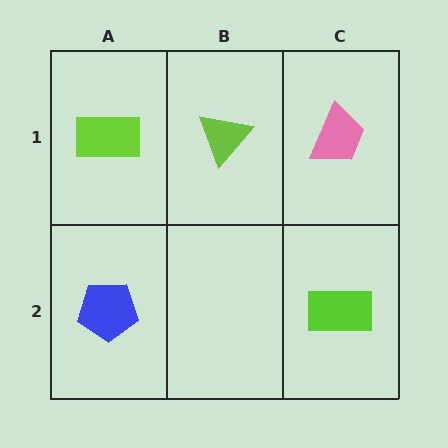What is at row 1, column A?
A lime rectangle.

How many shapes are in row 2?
2 shapes.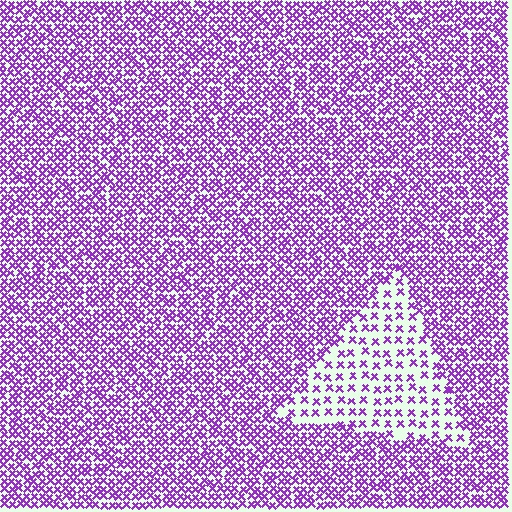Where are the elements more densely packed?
The elements are more densely packed outside the triangle boundary.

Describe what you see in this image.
The image contains small purple elements arranged at two different densities. A triangle-shaped region is visible where the elements are less densely packed than the surrounding area.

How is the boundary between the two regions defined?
The boundary is defined by a change in element density (approximately 2.4x ratio). All elements are the same color, size, and shape.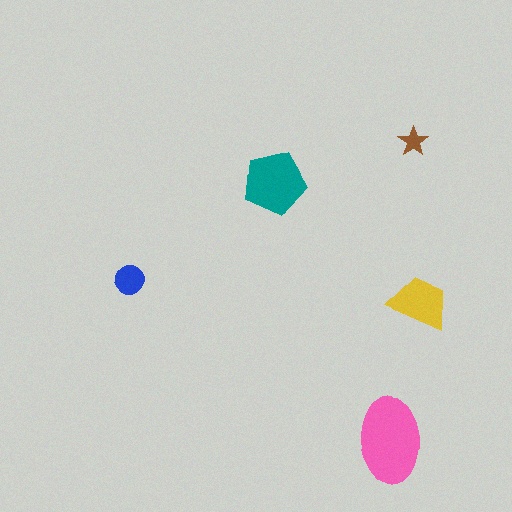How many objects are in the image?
There are 5 objects in the image.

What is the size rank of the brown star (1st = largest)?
5th.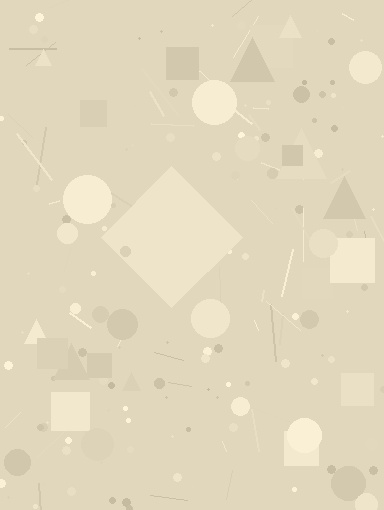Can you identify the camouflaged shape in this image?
The camouflaged shape is a diamond.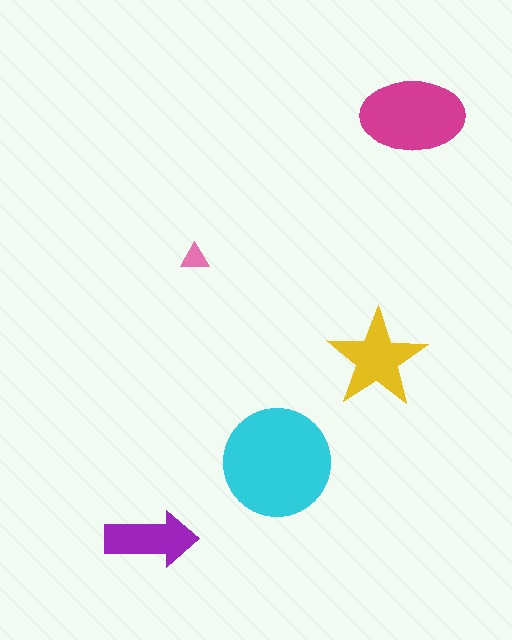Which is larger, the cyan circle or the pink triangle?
The cyan circle.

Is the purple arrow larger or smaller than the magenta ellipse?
Smaller.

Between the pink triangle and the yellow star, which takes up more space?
The yellow star.